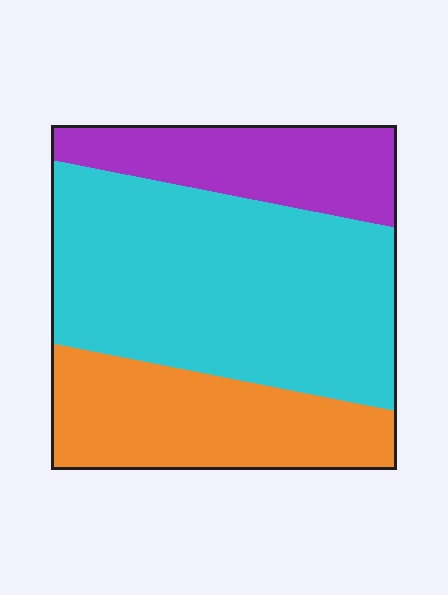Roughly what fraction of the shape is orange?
Orange covers around 25% of the shape.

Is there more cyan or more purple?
Cyan.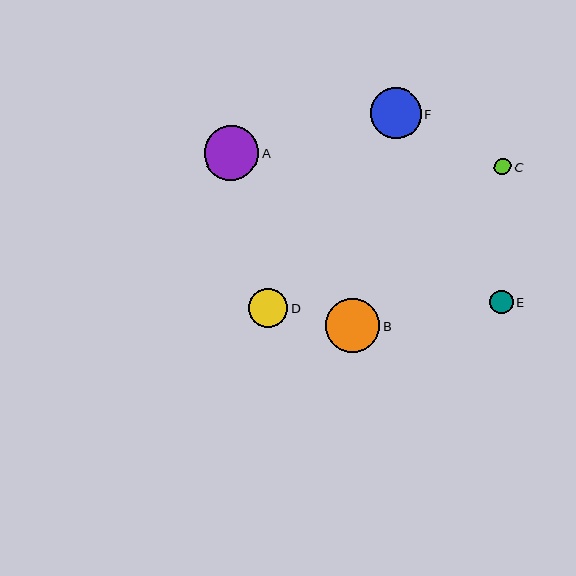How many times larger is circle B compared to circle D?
Circle B is approximately 1.4 times the size of circle D.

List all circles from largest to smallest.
From largest to smallest: A, B, F, D, E, C.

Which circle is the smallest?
Circle C is the smallest with a size of approximately 17 pixels.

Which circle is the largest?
Circle A is the largest with a size of approximately 55 pixels.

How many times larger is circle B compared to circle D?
Circle B is approximately 1.4 times the size of circle D.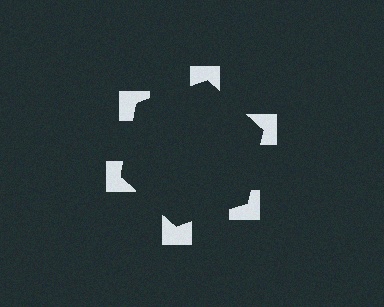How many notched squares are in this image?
There are 6 — one at each vertex of the illusory hexagon.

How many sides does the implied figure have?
6 sides.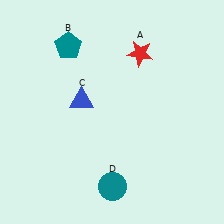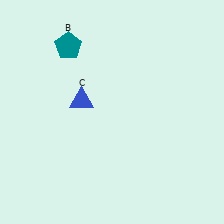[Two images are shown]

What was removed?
The red star (A), the teal circle (D) were removed in Image 2.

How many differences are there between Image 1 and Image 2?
There are 2 differences between the two images.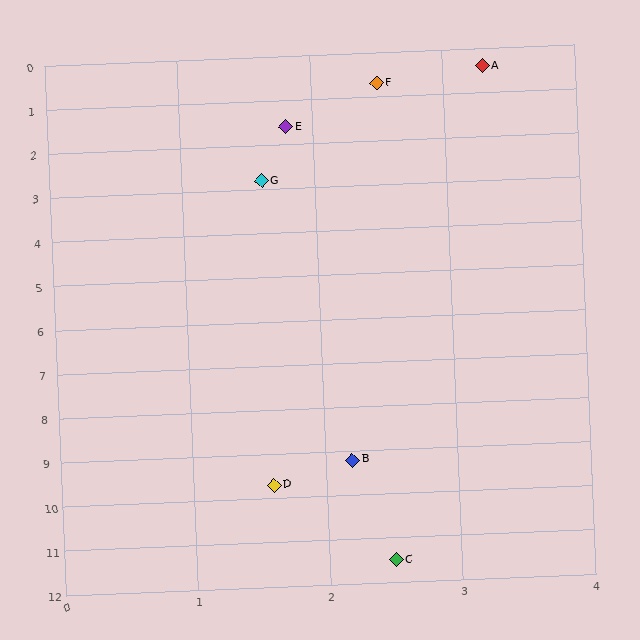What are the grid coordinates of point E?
Point E is at approximately (1.8, 1.6).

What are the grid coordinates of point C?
Point C is at approximately (2.5, 11.5).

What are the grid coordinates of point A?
Point A is at approximately (3.3, 0.4).